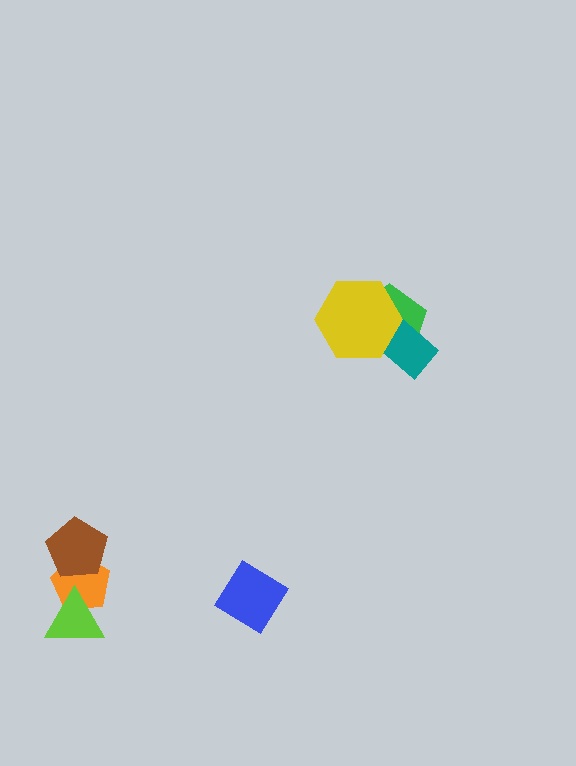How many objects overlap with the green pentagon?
2 objects overlap with the green pentagon.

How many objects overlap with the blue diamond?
0 objects overlap with the blue diamond.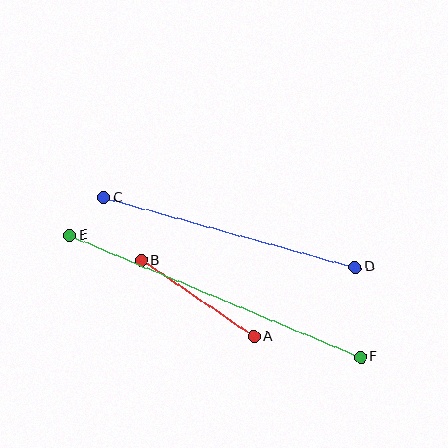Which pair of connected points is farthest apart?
Points E and F are farthest apart.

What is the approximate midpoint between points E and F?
The midpoint is at approximately (215, 296) pixels.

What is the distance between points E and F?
The distance is approximately 315 pixels.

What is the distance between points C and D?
The distance is approximately 261 pixels.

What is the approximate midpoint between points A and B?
The midpoint is at approximately (198, 298) pixels.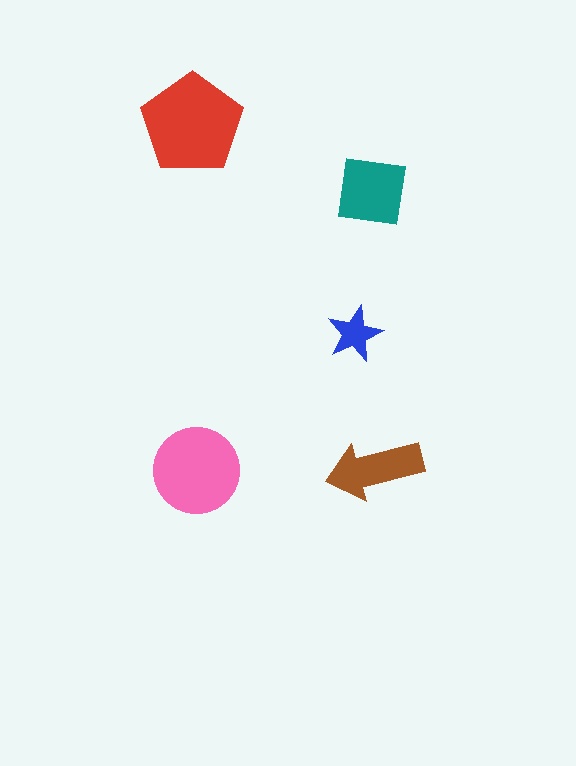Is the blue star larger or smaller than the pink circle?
Smaller.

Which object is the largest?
The red pentagon.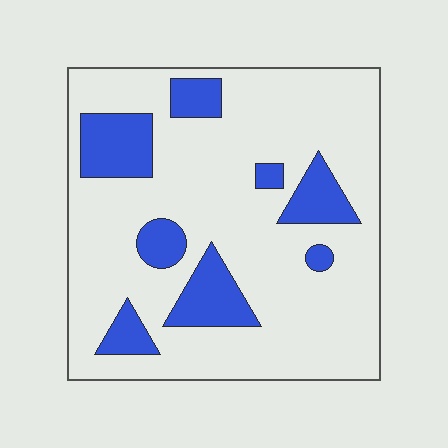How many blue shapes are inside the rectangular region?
8.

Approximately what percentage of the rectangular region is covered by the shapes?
Approximately 20%.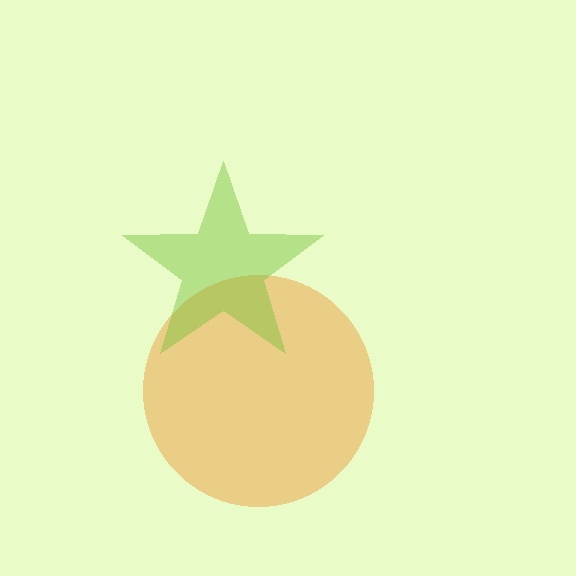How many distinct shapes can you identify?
There are 2 distinct shapes: an orange circle, a lime star.